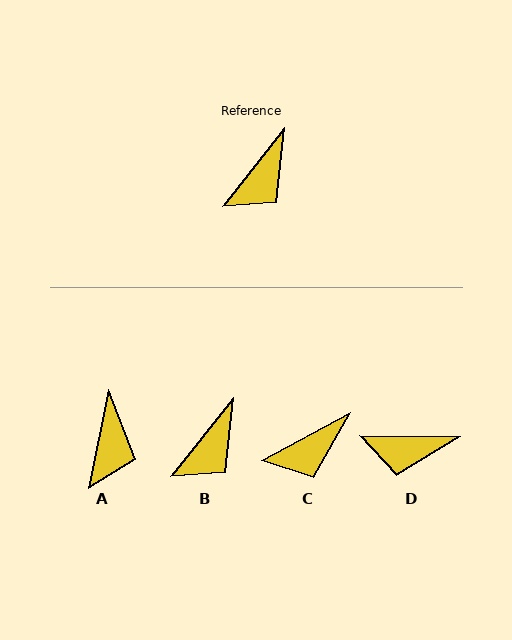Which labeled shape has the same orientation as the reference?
B.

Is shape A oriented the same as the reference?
No, it is off by about 27 degrees.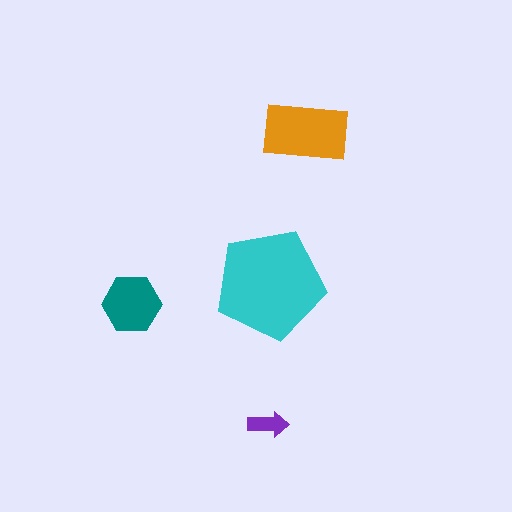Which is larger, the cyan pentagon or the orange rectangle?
The cyan pentagon.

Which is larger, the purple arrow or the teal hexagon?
The teal hexagon.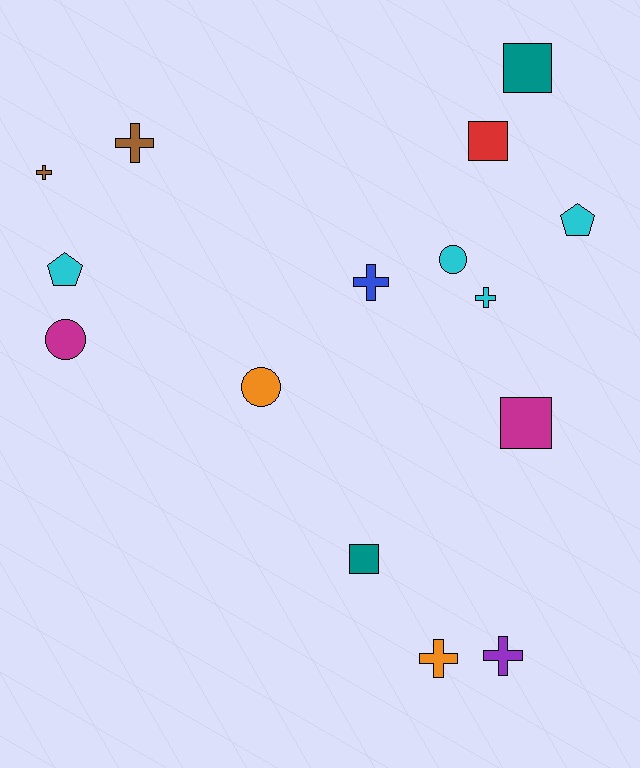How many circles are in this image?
There are 3 circles.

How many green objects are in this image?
There are no green objects.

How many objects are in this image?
There are 15 objects.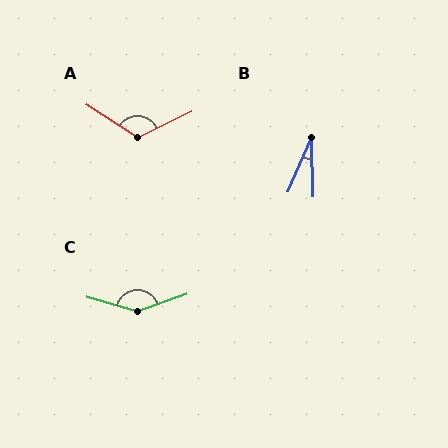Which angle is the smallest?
B, at approximately 24 degrees.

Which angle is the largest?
C, at approximately 144 degrees.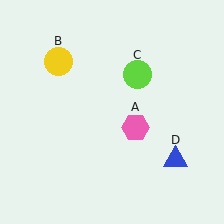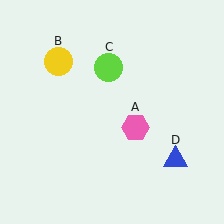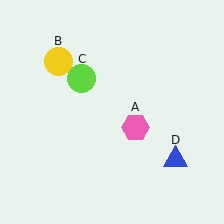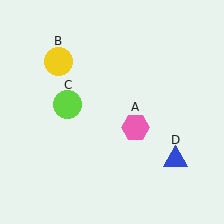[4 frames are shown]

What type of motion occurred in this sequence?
The lime circle (object C) rotated counterclockwise around the center of the scene.